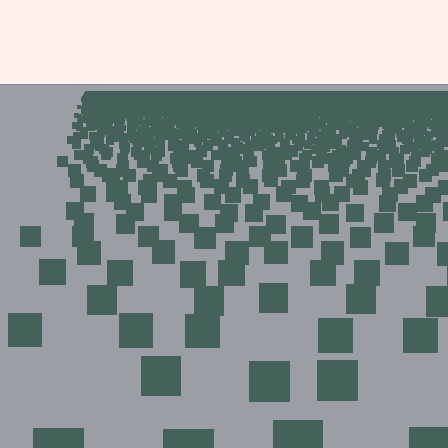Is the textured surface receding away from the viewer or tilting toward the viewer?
The surface is receding away from the viewer. Texture elements get smaller and denser toward the top.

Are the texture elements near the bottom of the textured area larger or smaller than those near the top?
Larger. Near the bottom, elements are closer to the viewer and appear at a bigger on-screen size.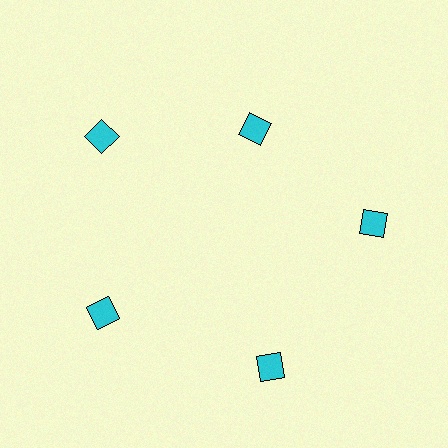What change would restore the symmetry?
The symmetry would be restored by moving it outward, back onto the ring so that all 5 diamonds sit at equal angles and equal distance from the center.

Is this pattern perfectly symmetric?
No. The 5 cyan diamonds are arranged in a ring, but one element near the 1 o'clock position is pulled inward toward the center, breaking the 5-fold rotational symmetry.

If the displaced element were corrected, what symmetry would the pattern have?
It would have 5-fold rotational symmetry — the pattern would map onto itself every 72 degrees.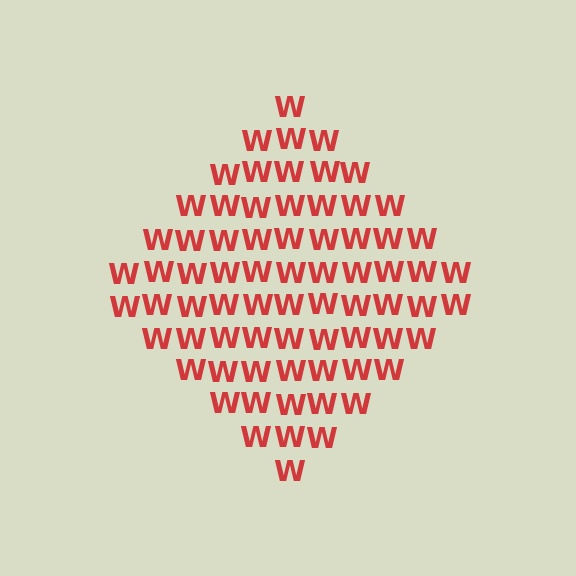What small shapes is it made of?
It is made of small letter W's.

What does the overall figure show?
The overall figure shows a diamond.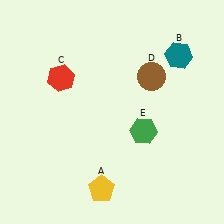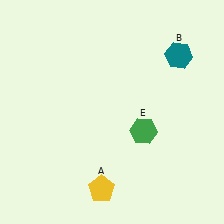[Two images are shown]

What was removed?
The red hexagon (C), the brown circle (D) were removed in Image 2.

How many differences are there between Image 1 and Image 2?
There are 2 differences between the two images.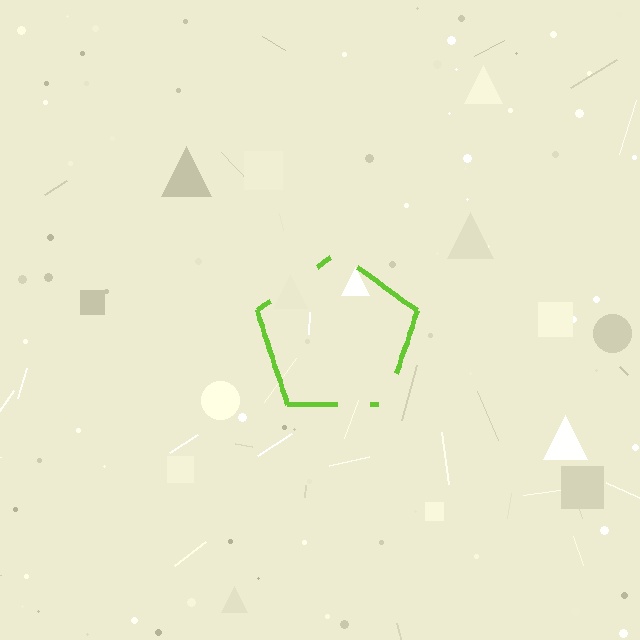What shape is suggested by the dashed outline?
The dashed outline suggests a pentagon.